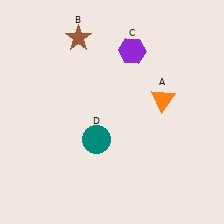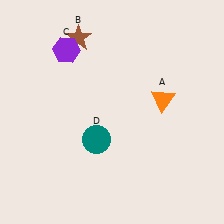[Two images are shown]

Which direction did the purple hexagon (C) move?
The purple hexagon (C) moved left.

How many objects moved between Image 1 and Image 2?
1 object moved between the two images.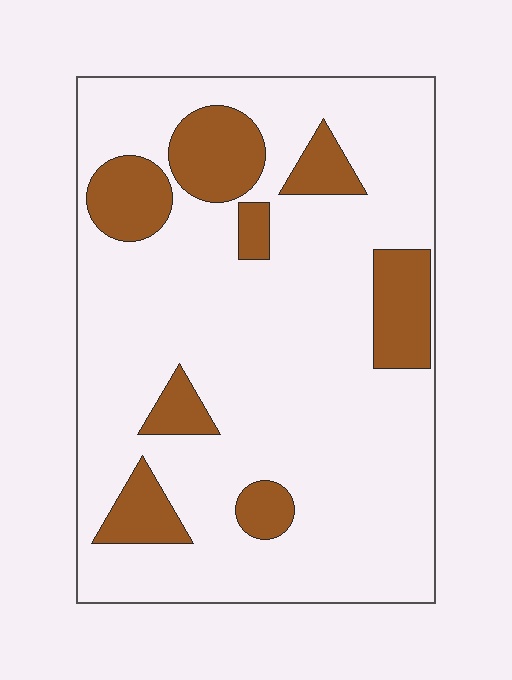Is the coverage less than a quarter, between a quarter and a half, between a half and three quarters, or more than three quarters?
Less than a quarter.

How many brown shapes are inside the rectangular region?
8.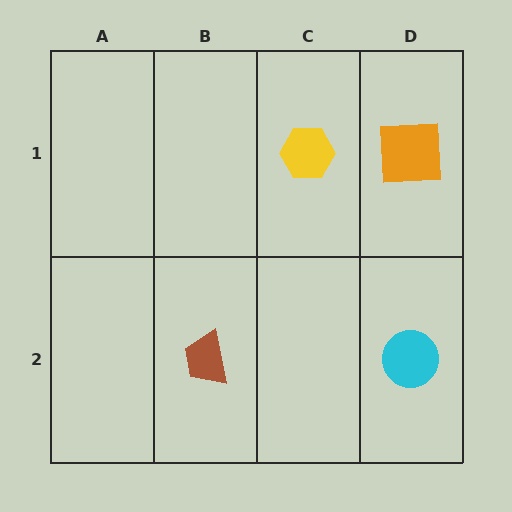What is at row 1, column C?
A yellow hexagon.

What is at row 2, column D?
A cyan circle.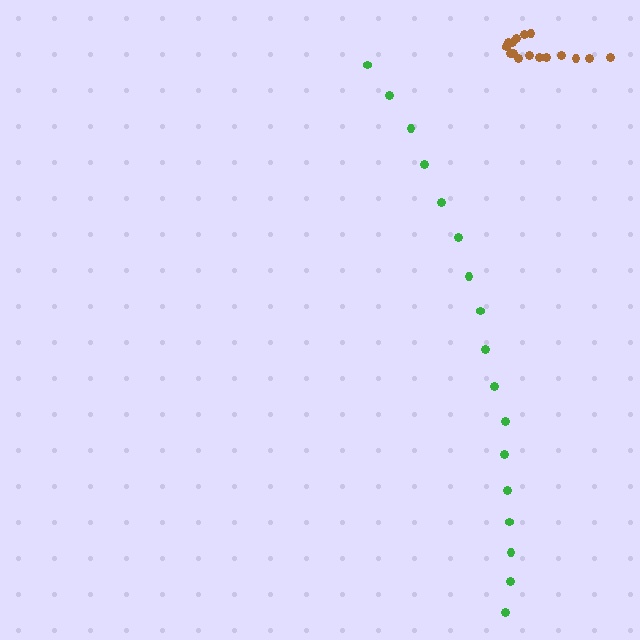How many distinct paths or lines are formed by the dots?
There are 2 distinct paths.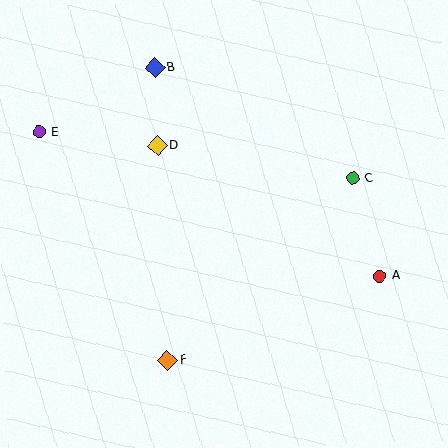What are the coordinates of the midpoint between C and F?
The midpoint between C and F is at (260, 269).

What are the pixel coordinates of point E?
Point E is at (39, 132).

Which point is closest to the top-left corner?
Point E is closest to the top-left corner.